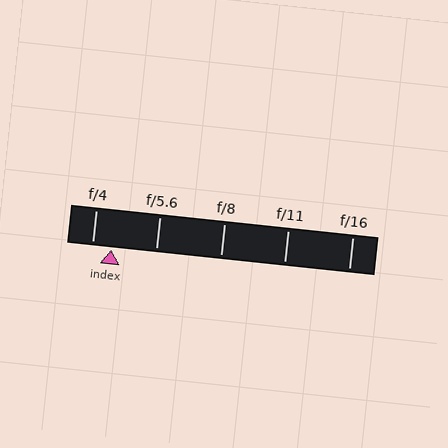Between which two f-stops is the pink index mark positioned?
The index mark is between f/4 and f/5.6.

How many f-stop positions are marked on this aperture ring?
There are 5 f-stop positions marked.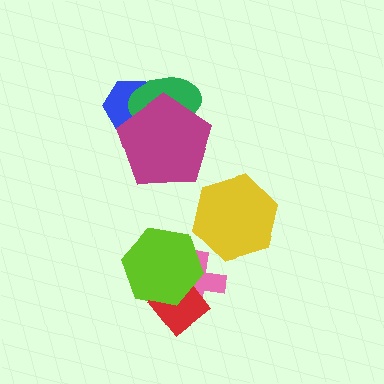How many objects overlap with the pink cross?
2 objects overlap with the pink cross.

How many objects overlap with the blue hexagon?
2 objects overlap with the blue hexagon.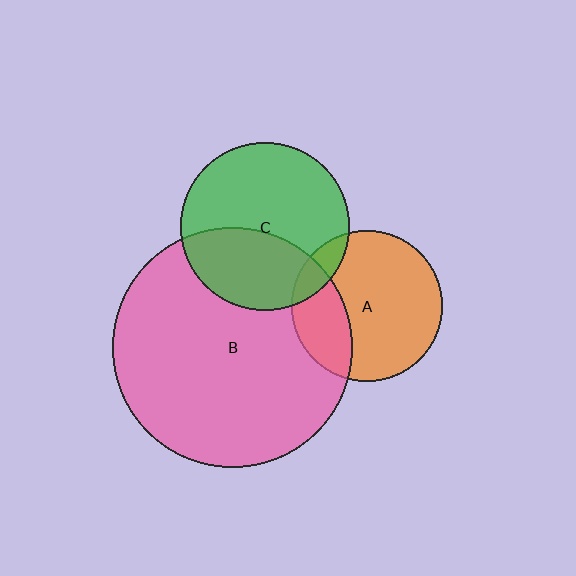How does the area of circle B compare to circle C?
Approximately 2.0 times.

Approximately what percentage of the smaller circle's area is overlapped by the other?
Approximately 40%.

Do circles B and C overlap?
Yes.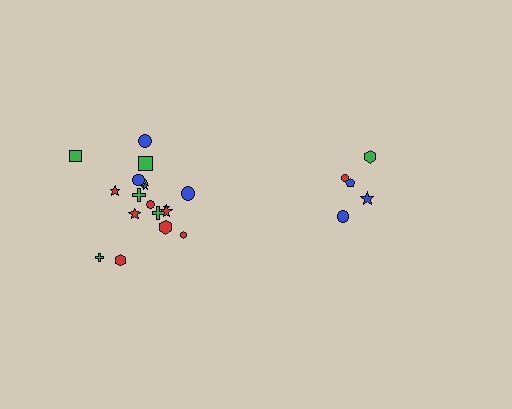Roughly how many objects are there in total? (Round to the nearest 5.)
Roughly 25 objects in total.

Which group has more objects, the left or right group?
The left group.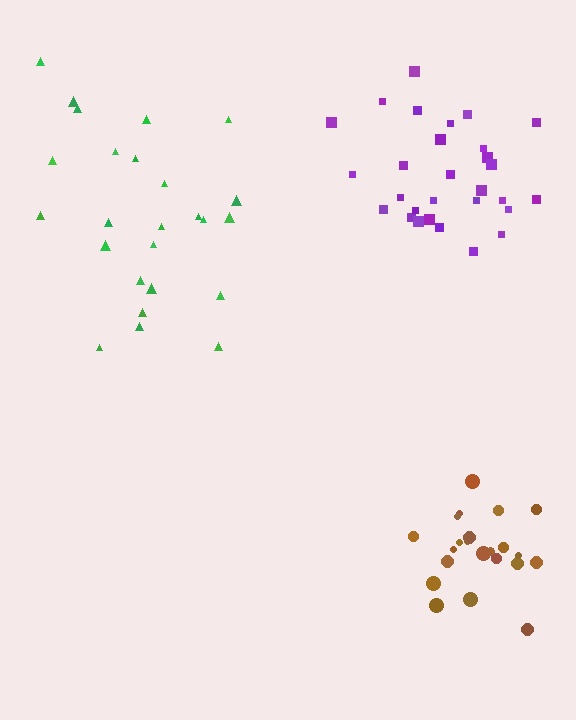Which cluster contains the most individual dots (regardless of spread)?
Purple (29).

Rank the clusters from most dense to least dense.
brown, purple, green.